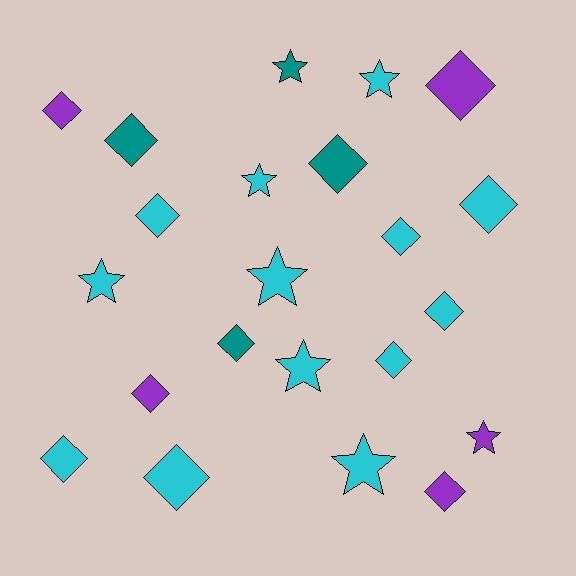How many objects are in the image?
There are 22 objects.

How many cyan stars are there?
There are 6 cyan stars.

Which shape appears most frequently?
Diamond, with 14 objects.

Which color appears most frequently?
Cyan, with 13 objects.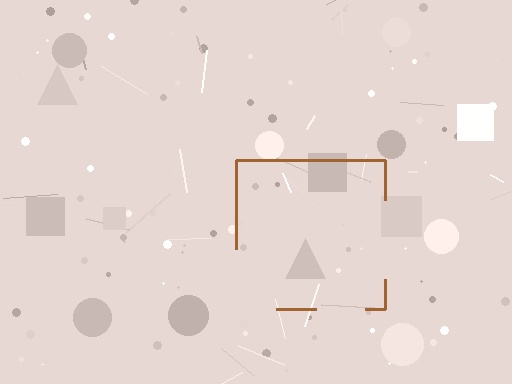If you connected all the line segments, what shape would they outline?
They would outline a square.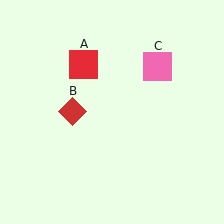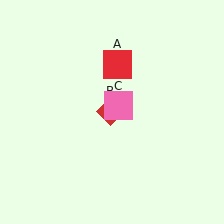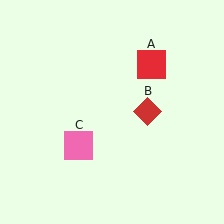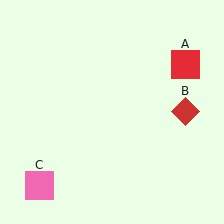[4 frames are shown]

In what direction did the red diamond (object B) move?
The red diamond (object B) moved right.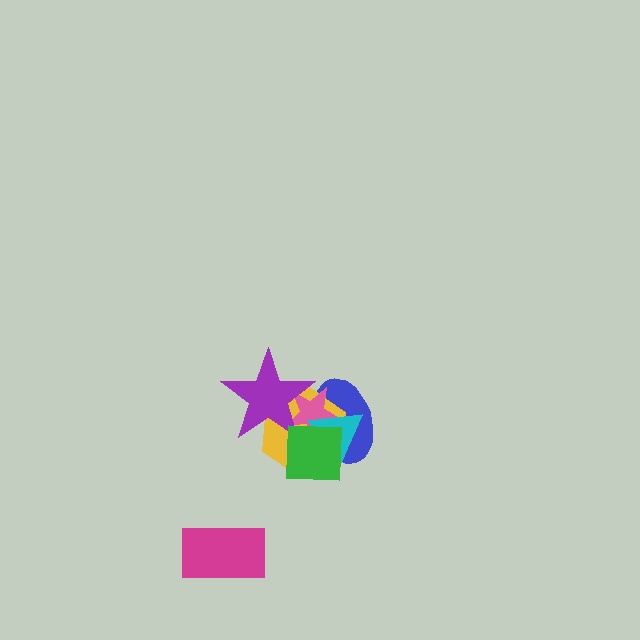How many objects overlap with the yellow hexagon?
5 objects overlap with the yellow hexagon.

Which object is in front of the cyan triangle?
The green square is in front of the cyan triangle.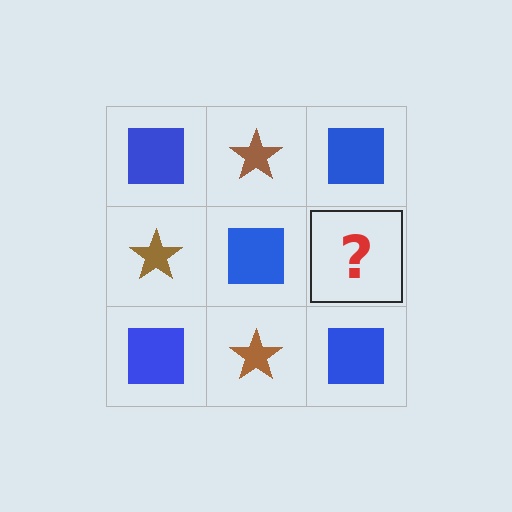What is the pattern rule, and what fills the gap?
The rule is that it alternates blue square and brown star in a checkerboard pattern. The gap should be filled with a brown star.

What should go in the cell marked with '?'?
The missing cell should contain a brown star.